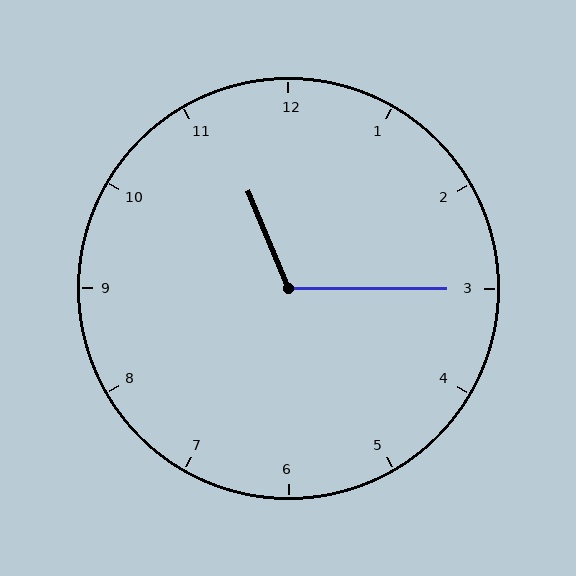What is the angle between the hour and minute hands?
Approximately 112 degrees.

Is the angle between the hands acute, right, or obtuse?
It is obtuse.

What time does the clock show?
11:15.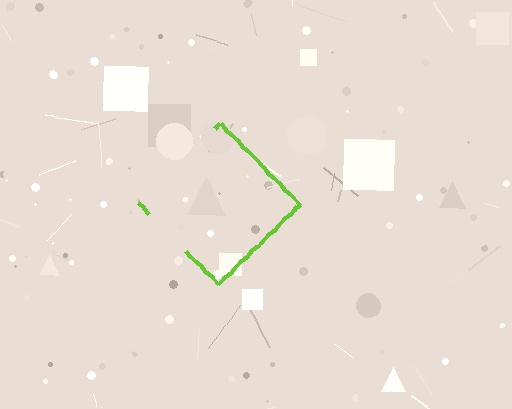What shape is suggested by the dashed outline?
The dashed outline suggests a diamond.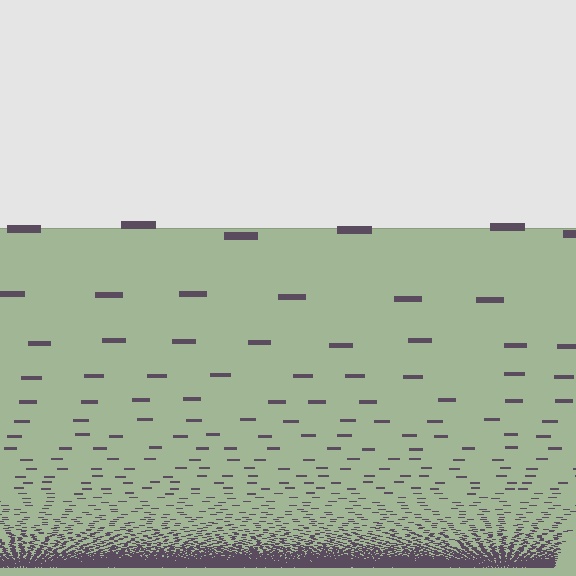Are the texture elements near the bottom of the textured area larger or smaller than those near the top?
Smaller. The gradient is inverted — elements near the bottom are smaller and denser.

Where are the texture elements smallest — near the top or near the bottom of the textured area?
Near the bottom.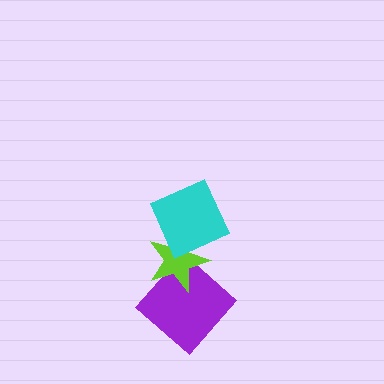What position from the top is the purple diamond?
The purple diamond is 3rd from the top.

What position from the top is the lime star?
The lime star is 2nd from the top.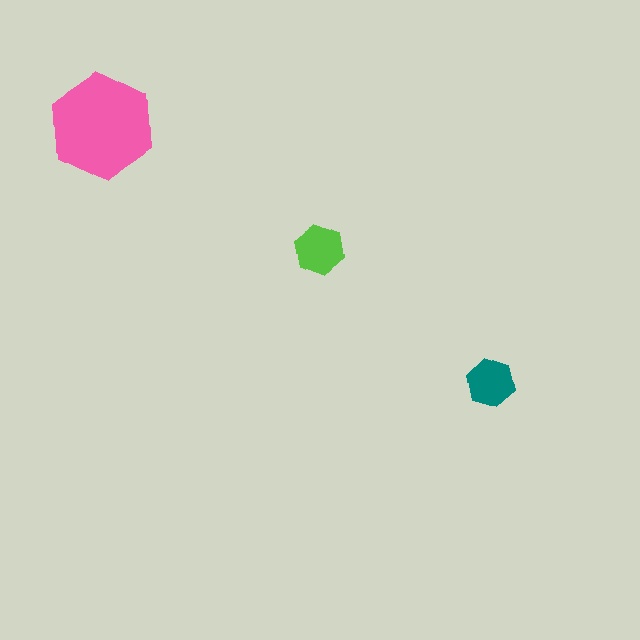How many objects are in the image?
There are 3 objects in the image.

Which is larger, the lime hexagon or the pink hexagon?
The pink one.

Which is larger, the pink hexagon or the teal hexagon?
The pink one.